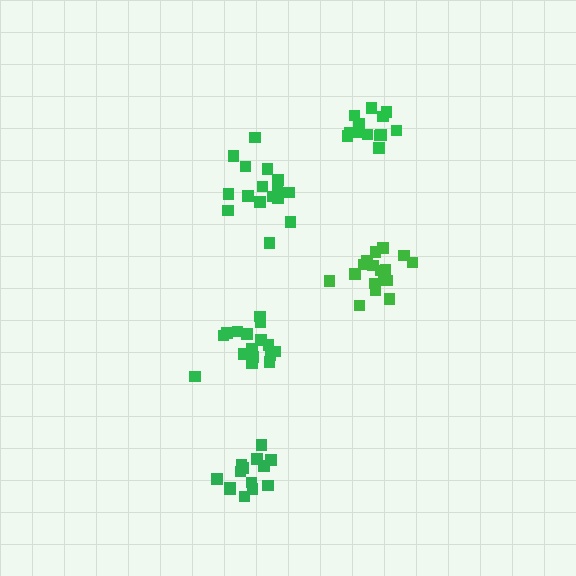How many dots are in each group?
Group 1: 17 dots, Group 2: 17 dots, Group 3: 14 dots, Group 4: 13 dots, Group 5: 16 dots (77 total).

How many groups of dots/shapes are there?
There are 5 groups.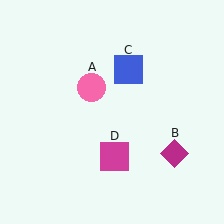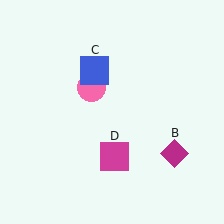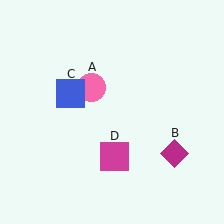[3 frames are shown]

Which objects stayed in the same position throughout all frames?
Pink circle (object A) and magenta diamond (object B) and magenta square (object D) remained stationary.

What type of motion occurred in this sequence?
The blue square (object C) rotated counterclockwise around the center of the scene.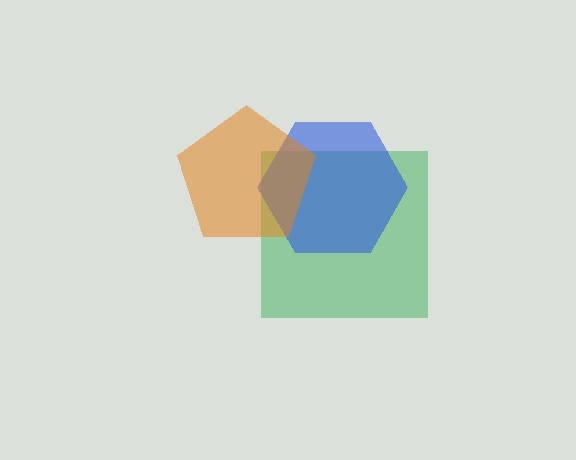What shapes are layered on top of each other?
The layered shapes are: a green square, a blue hexagon, an orange pentagon.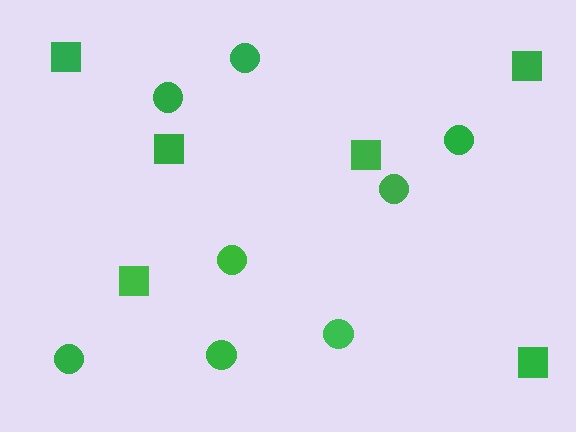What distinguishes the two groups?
There are 2 groups: one group of squares (6) and one group of circles (8).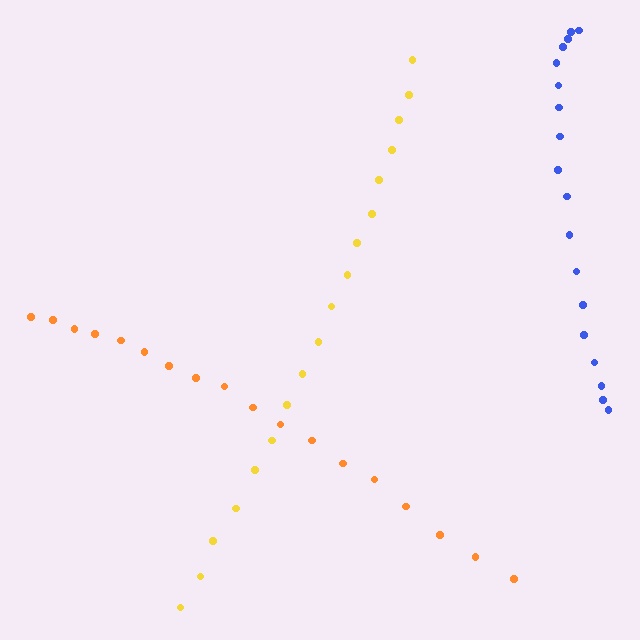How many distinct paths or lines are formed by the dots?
There are 3 distinct paths.